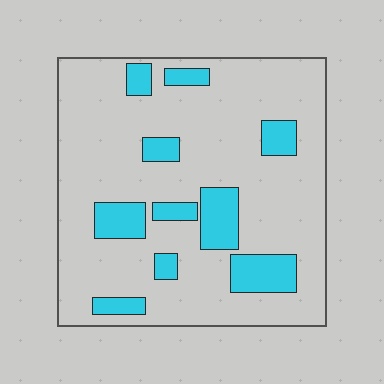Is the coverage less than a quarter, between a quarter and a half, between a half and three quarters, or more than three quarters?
Less than a quarter.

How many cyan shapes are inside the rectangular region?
10.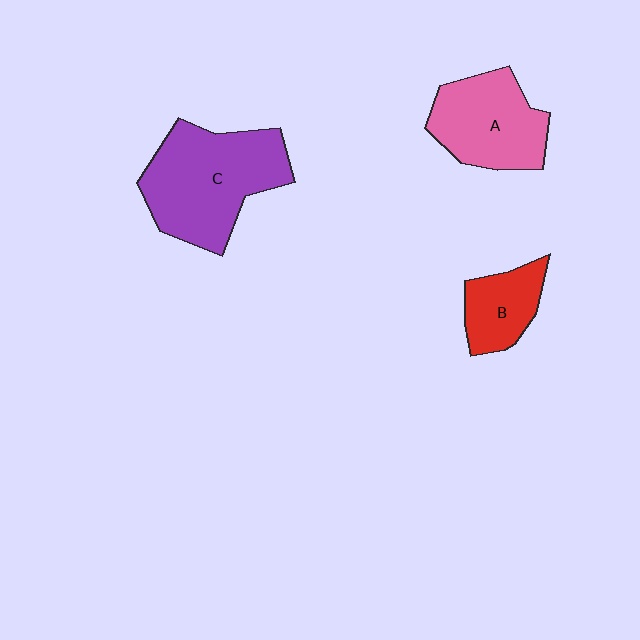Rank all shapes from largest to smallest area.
From largest to smallest: C (purple), A (pink), B (red).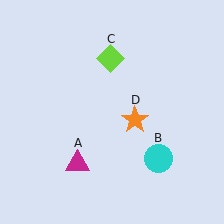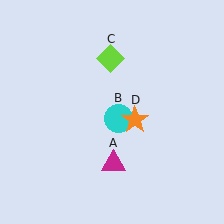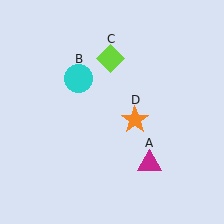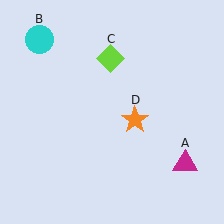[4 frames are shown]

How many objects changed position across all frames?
2 objects changed position: magenta triangle (object A), cyan circle (object B).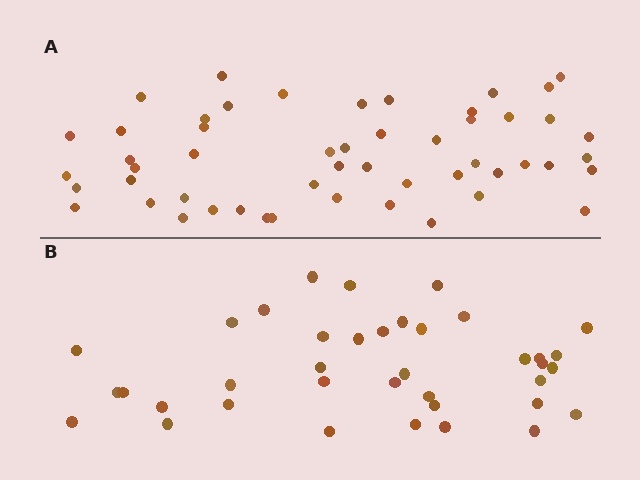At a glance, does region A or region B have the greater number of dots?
Region A (the top region) has more dots.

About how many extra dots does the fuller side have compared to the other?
Region A has approximately 15 more dots than region B.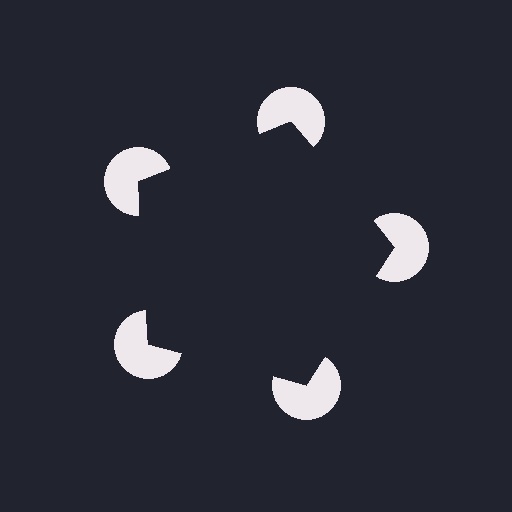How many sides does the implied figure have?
5 sides.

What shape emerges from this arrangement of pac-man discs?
An illusory pentagon — its edges are inferred from the aligned wedge cuts in the pac-man discs, not physically drawn.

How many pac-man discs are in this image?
There are 5 — one at each vertex of the illusory pentagon.